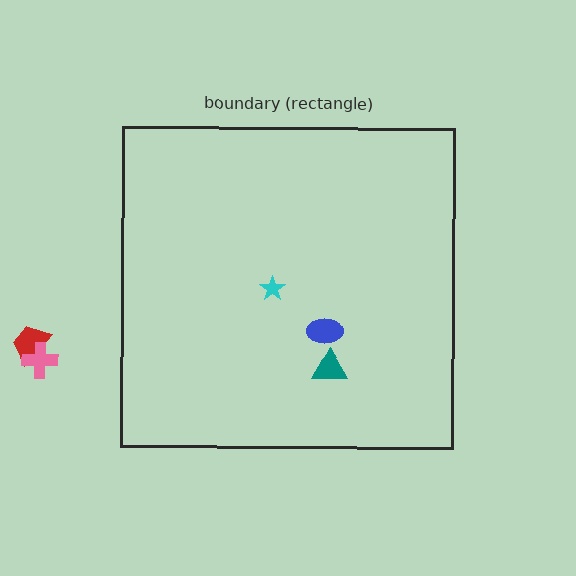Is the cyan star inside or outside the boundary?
Inside.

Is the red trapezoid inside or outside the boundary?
Outside.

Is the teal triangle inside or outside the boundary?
Inside.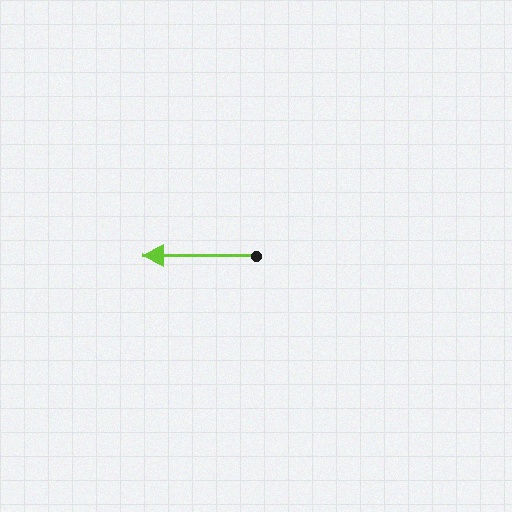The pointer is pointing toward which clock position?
Roughly 9 o'clock.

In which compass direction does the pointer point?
West.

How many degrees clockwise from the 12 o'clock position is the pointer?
Approximately 270 degrees.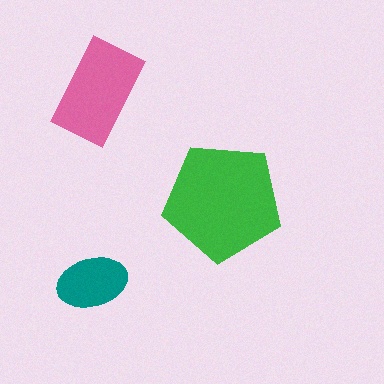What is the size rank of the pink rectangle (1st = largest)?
2nd.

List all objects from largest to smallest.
The green pentagon, the pink rectangle, the teal ellipse.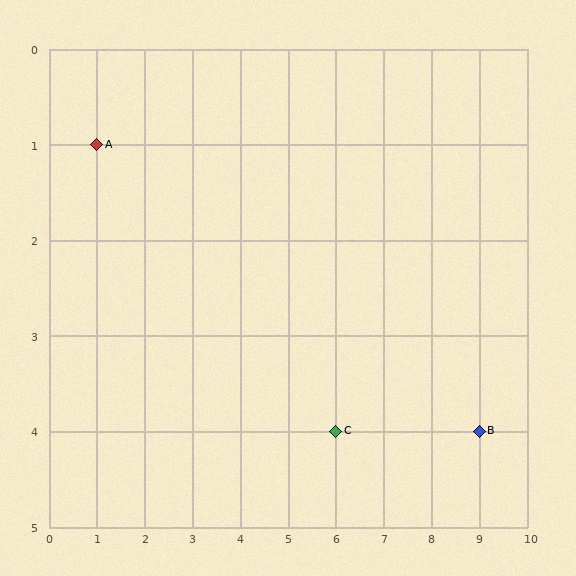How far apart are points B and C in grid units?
Points B and C are 3 columns apart.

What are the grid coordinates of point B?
Point B is at grid coordinates (9, 4).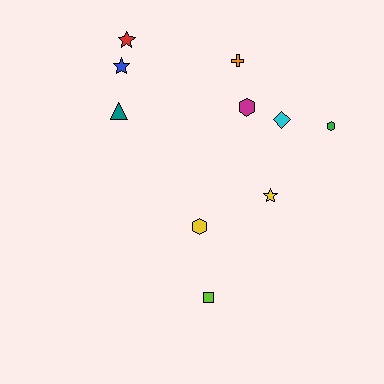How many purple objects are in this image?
There are no purple objects.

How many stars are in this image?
There are 3 stars.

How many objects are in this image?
There are 10 objects.